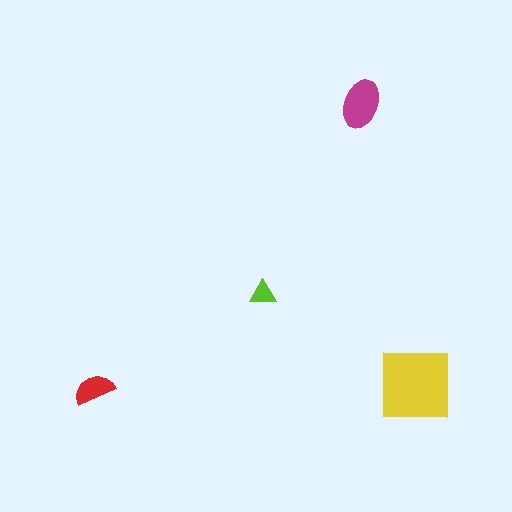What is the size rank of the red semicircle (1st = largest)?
3rd.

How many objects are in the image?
There are 4 objects in the image.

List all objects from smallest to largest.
The lime triangle, the red semicircle, the magenta ellipse, the yellow square.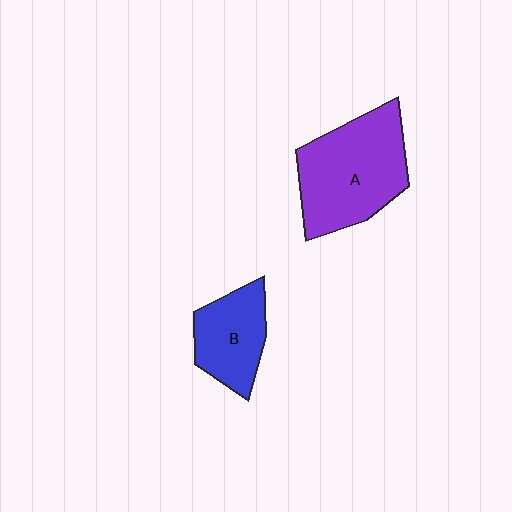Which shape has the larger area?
Shape A (purple).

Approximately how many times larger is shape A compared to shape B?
Approximately 1.7 times.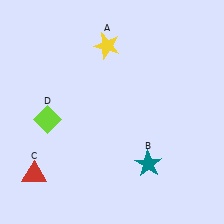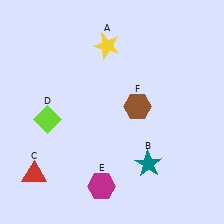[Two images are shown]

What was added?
A magenta hexagon (E), a brown hexagon (F) were added in Image 2.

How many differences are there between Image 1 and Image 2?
There are 2 differences between the two images.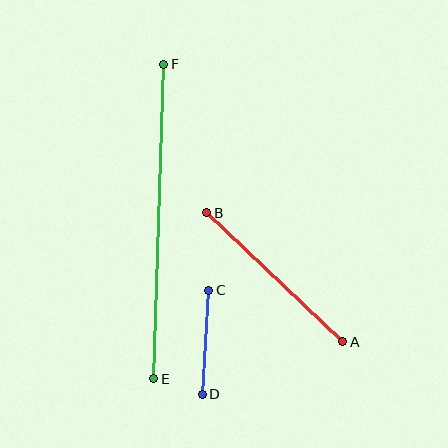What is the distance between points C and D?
The distance is approximately 104 pixels.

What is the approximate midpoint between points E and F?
The midpoint is at approximately (159, 221) pixels.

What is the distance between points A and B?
The distance is approximately 188 pixels.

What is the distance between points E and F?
The distance is approximately 314 pixels.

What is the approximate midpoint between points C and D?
The midpoint is at approximately (205, 342) pixels.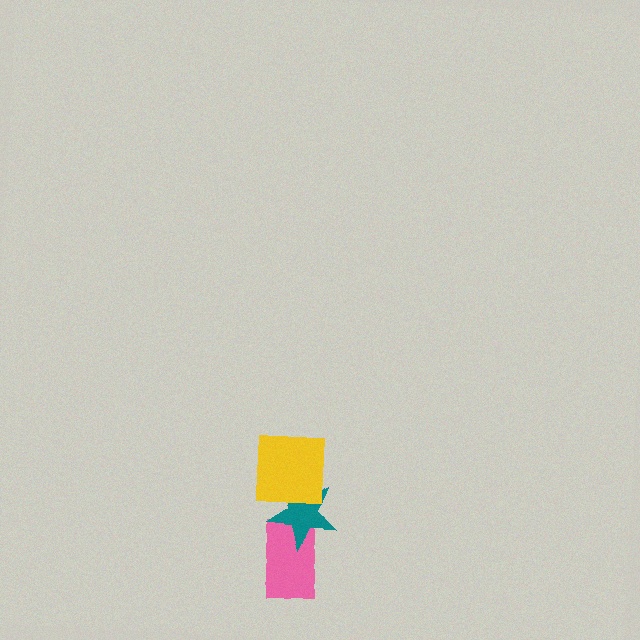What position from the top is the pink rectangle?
The pink rectangle is 3rd from the top.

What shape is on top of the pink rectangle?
The teal star is on top of the pink rectangle.